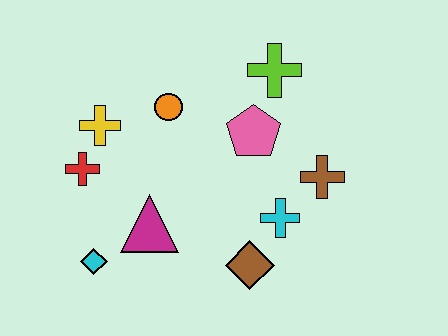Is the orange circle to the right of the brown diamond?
No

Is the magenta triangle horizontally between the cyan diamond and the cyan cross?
Yes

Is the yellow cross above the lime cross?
No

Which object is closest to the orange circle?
The yellow cross is closest to the orange circle.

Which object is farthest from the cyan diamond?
The lime cross is farthest from the cyan diamond.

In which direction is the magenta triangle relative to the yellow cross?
The magenta triangle is below the yellow cross.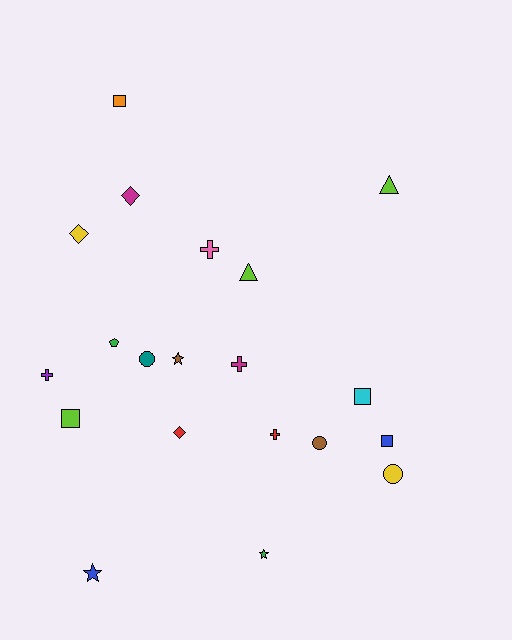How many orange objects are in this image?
There is 1 orange object.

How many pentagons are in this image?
There is 1 pentagon.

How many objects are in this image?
There are 20 objects.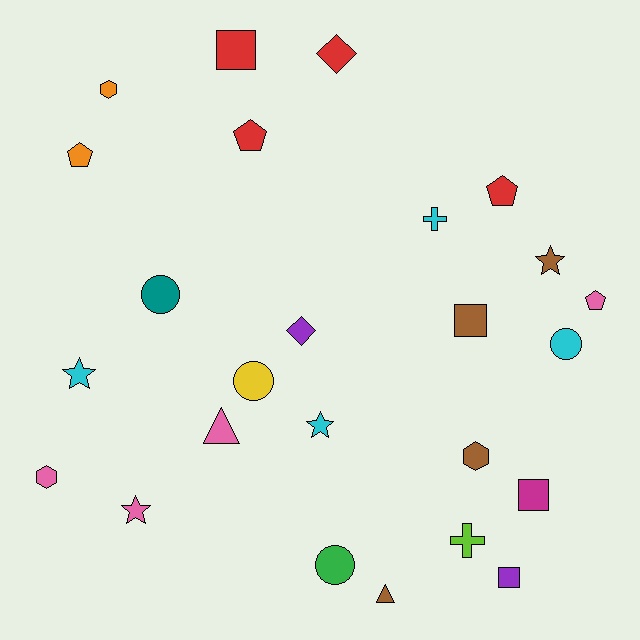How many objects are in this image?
There are 25 objects.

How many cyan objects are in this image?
There are 4 cyan objects.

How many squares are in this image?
There are 4 squares.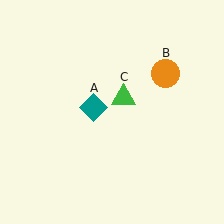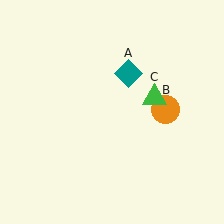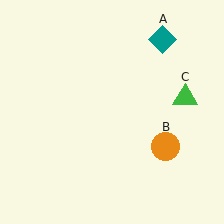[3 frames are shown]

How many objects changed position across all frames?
3 objects changed position: teal diamond (object A), orange circle (object B), green triangle (object C).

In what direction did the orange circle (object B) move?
The orange circle (object B) moved down.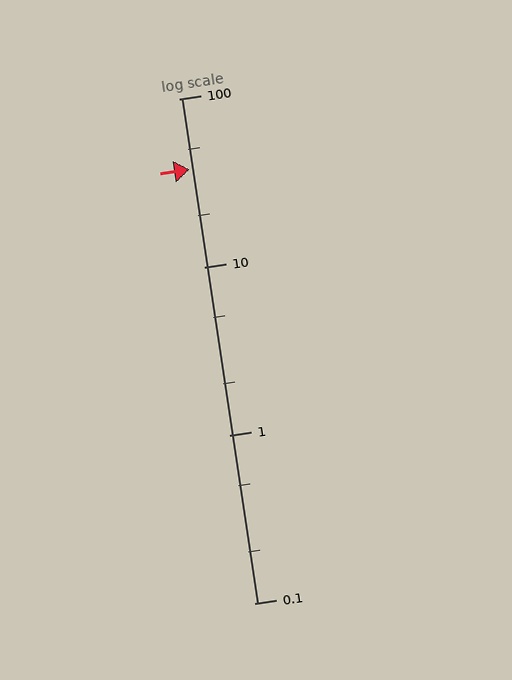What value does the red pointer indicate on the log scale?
The pointer indicates approximately 38.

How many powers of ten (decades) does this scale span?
The scale spans 3 decades, from 0.1 to 100.